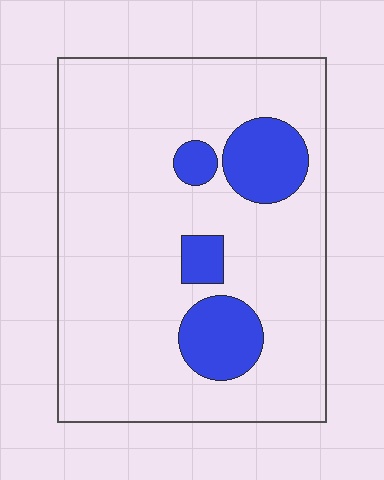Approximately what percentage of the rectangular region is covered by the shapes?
Approximately 15%.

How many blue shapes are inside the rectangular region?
4.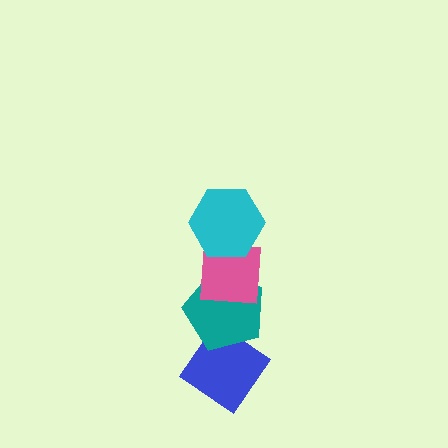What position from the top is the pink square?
The pink square is 2nd from the top.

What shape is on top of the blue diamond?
The teal pentagon is on top of the blue diamond.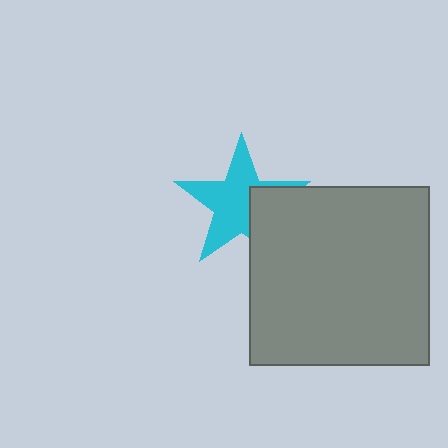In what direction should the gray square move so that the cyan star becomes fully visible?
The gray square should move toward the lower-right. That is the shortest direction to clear the overlap and leave the cyan star fully visible.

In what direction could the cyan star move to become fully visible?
The cyan star could move toward the upper-left. That would shift it out from behind the gray square entirely.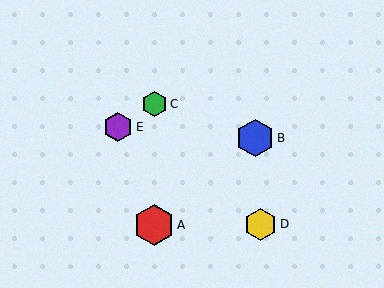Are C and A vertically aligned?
Yes, both are at x≈154.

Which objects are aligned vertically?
Objects A, C are aligned vertically.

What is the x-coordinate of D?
Object D is at x≈261.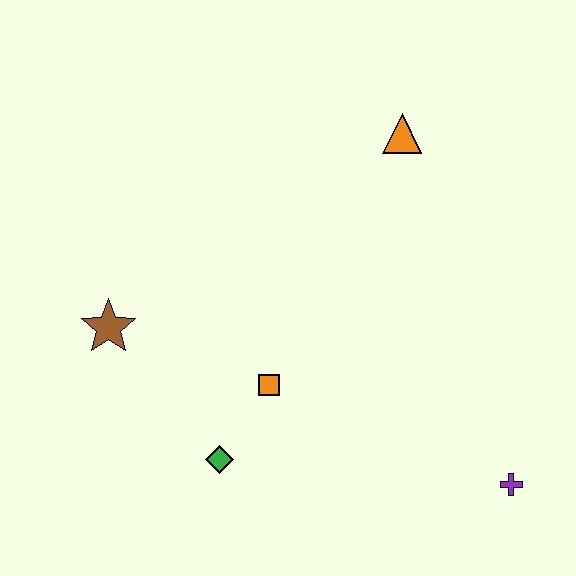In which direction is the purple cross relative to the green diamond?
The purple cross is to the right of the green diamond.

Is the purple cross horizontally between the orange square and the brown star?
No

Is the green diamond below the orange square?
Yes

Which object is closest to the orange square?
The green diamond is closest to the orange square.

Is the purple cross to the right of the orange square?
Yes